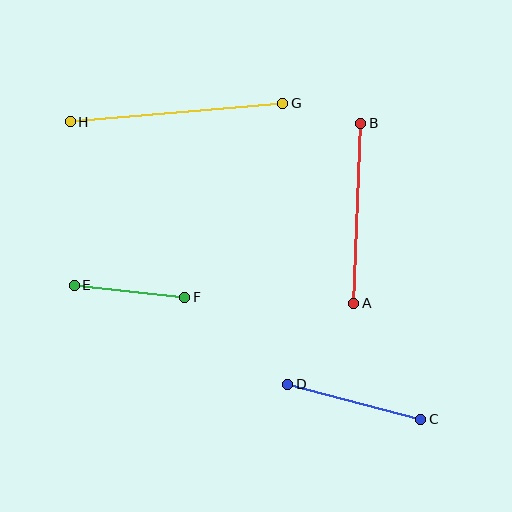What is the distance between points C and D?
The distance is approximately 138 pixels.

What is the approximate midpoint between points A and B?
The midpoint is at approximately (357, 213) pixels.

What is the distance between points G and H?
The distance is approximately 213 pixels.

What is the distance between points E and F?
The distance is approximately 111 pixels.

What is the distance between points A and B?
The distance is approximately 180 pixels.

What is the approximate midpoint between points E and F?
The midpoint is at approximately (129, 291) pixels.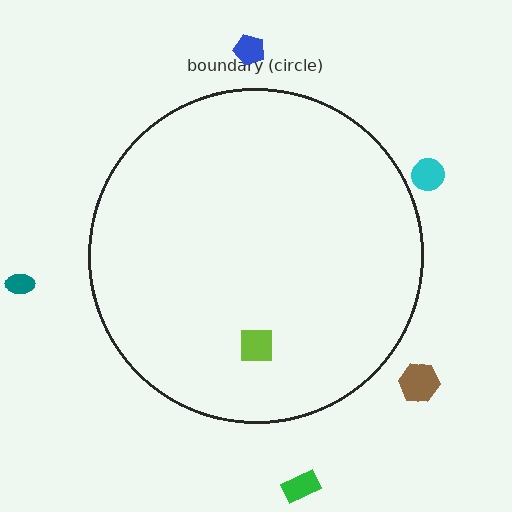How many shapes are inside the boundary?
1 inside, 5 outside.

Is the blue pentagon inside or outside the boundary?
Outside.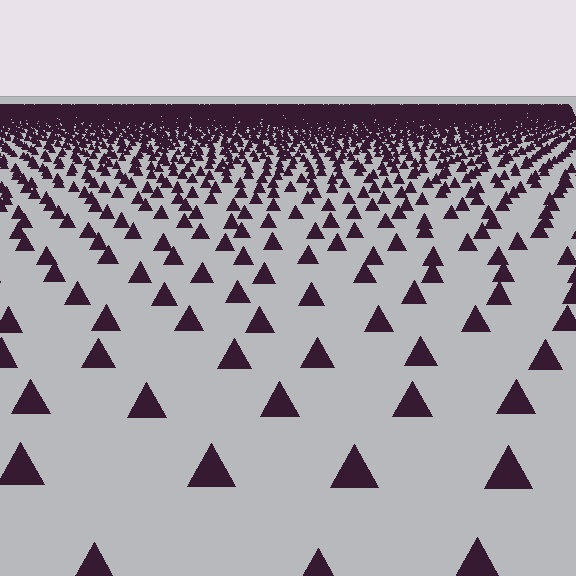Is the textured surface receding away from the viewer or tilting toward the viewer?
The surface is receding away from the viewer. Texture elements get smaller and denser toward the top.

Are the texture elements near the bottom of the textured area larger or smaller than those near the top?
Larger. Near the bottom, elements are closer to the viewer and appear at a bigger on-screen size.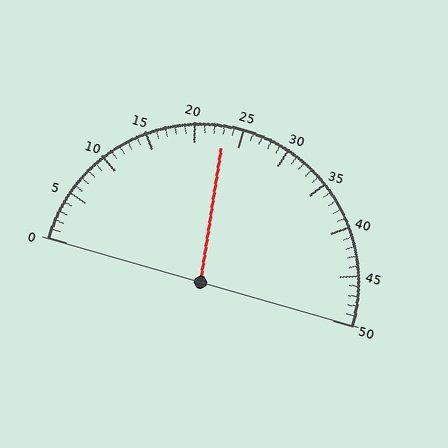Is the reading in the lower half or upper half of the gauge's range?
The reading is in the lower half of the range (0 to 50).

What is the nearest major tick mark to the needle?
The nearest major tick mark is 25.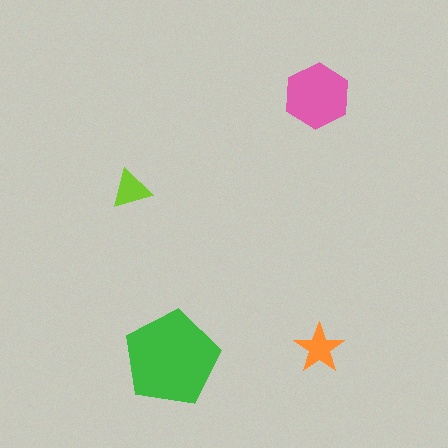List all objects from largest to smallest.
The green pentagon, the pink hexagon, the orange star, the lime triangle.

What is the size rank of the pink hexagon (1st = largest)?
2nd.